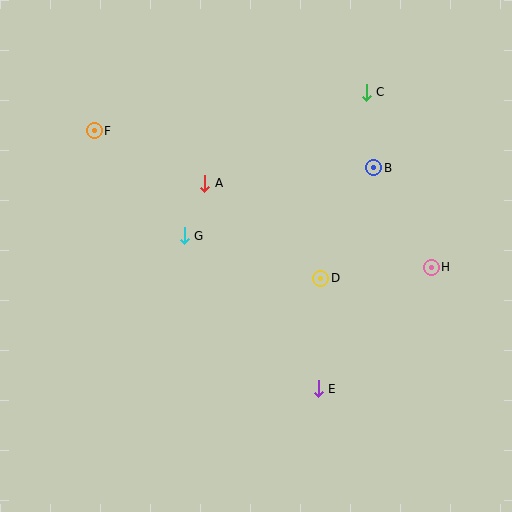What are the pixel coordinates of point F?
Point F is at (94, 131).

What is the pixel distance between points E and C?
The distance between E and C is 301 pixels.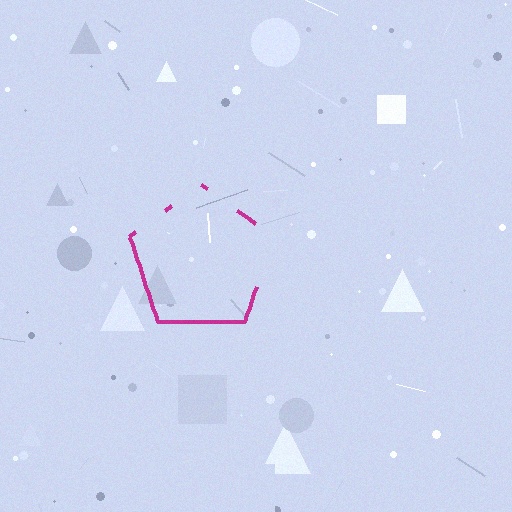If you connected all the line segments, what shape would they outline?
They would outline a pentagon.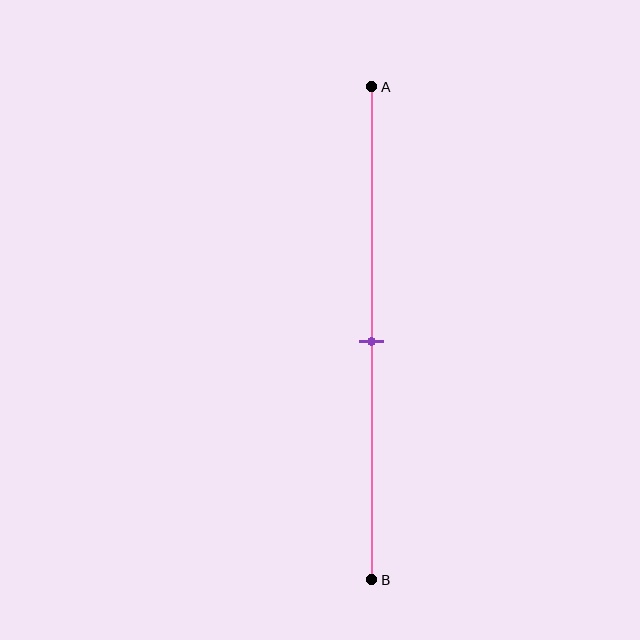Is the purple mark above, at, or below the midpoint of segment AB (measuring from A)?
The purple mark is approximately at the midpoint of segment AB.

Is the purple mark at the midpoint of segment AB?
Yes, the mark is approximately at the midpoint.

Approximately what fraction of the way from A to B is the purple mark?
The purple mark is approximately 50% of the way from A to B.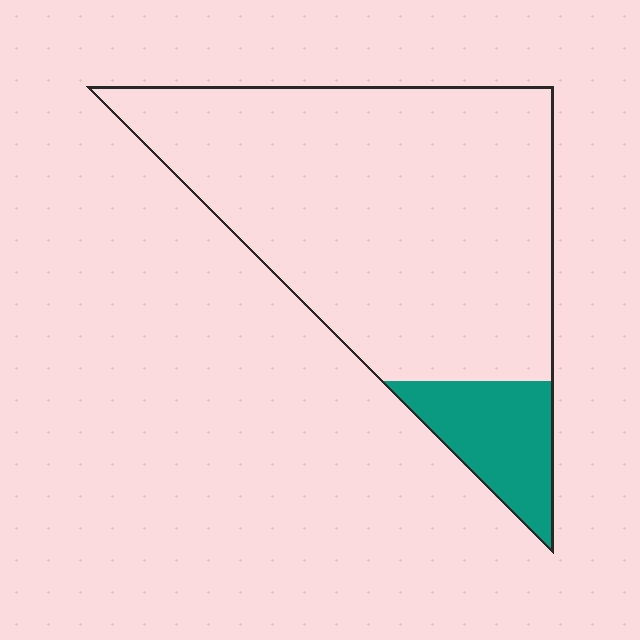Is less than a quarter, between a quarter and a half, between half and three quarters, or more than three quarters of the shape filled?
Less than a quarter.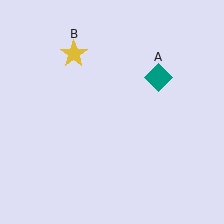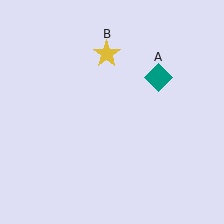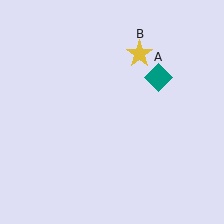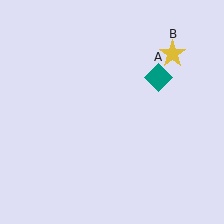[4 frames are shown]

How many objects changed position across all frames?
1 object changed position: yellow star (object B).